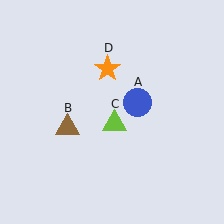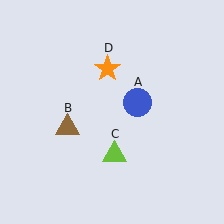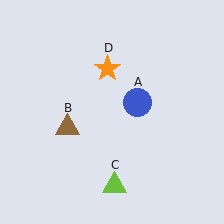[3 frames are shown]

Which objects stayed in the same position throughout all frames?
Blue circle (object A) and brown triangle (object B) and orange star (object D) remained stationary.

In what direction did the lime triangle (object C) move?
The lime triangle (object C) moved down.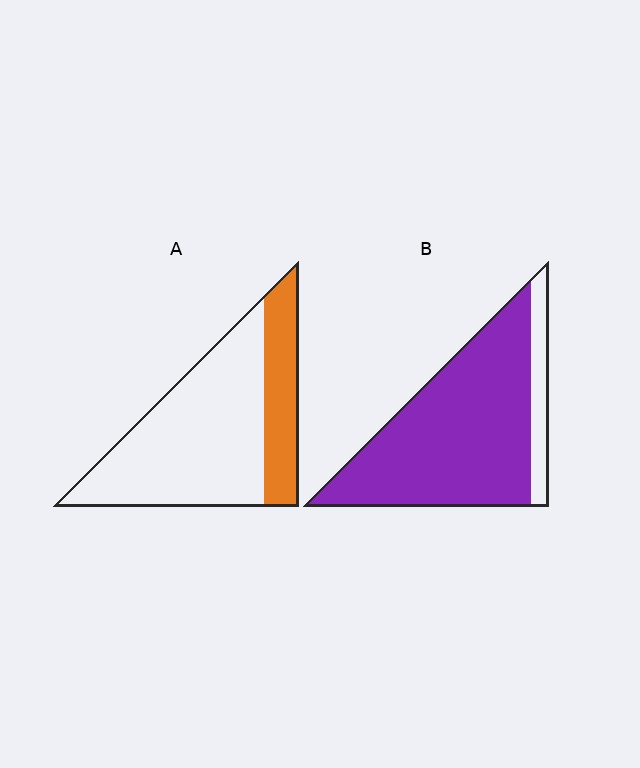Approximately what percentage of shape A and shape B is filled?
A is approximately 25% and B is approximately 85%.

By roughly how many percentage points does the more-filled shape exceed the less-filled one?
By roughly 60 percentage points (B over A).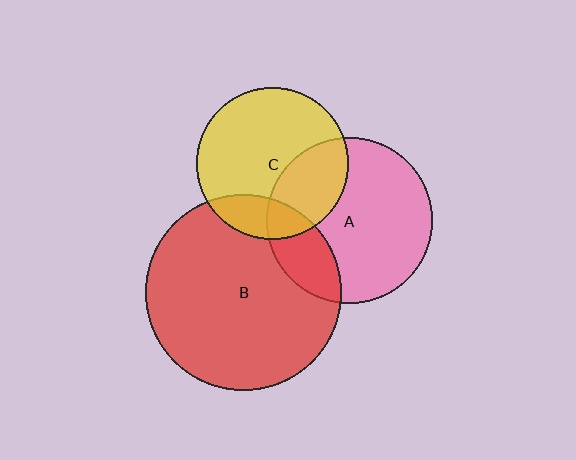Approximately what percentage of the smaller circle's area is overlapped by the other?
Approximately 20%.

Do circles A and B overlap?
Yes.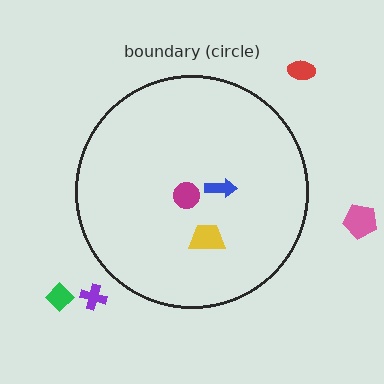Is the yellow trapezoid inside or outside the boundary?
Inside.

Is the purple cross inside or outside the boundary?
Outside.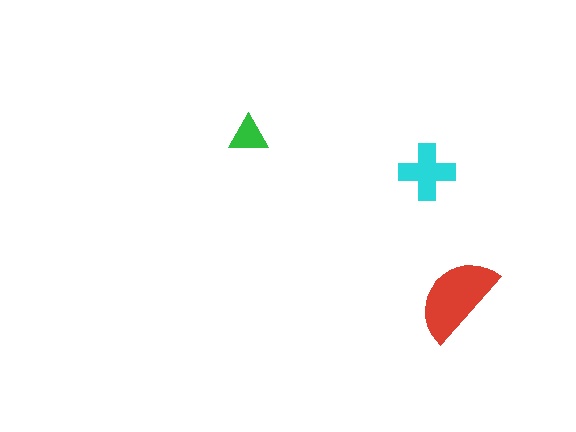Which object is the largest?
The red semicircle.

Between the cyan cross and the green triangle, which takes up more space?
The cyan cross.